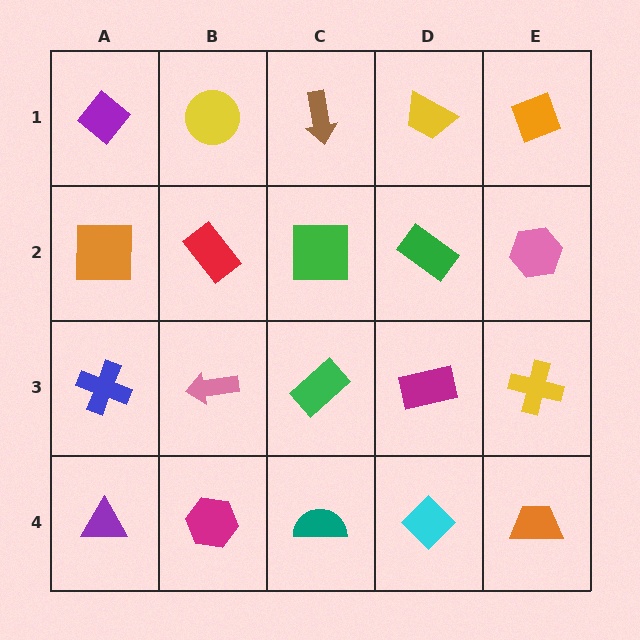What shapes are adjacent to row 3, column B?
A red rectangle (row 2, column B), a magenta hexagon (row 4, column B), a blue cross (row 3, column A), a green rectangle (row 3, column C).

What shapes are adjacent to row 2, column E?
An orange diamond (row 1, column E), a yellow cross (row 3, column E), a green rectangle (row 2, column D).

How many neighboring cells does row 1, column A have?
2.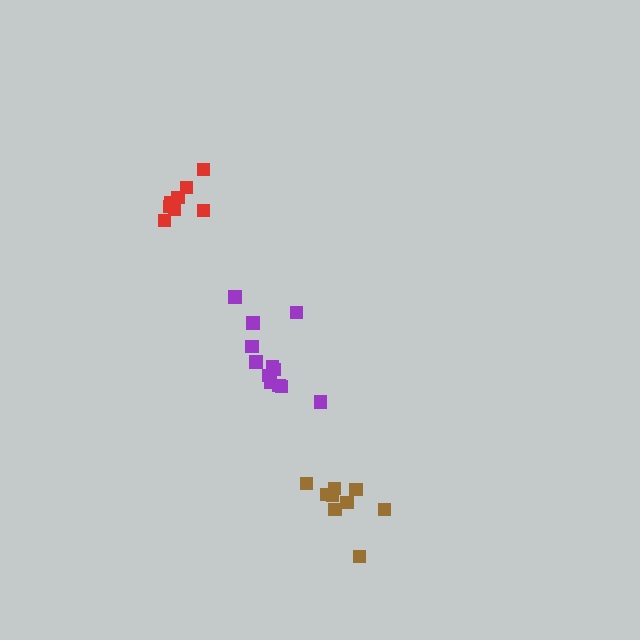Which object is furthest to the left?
The red cluster is leftmost.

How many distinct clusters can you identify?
There are 3 distinct clusters.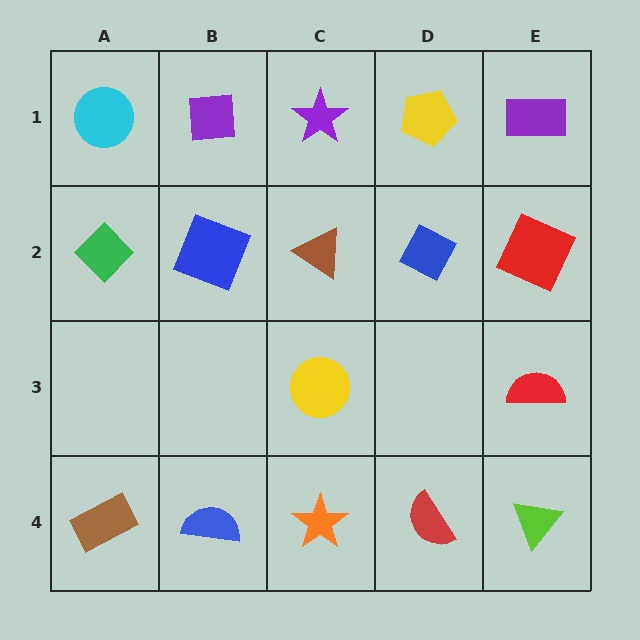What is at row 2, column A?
A green diamond.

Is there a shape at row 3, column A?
No, that cell is empty.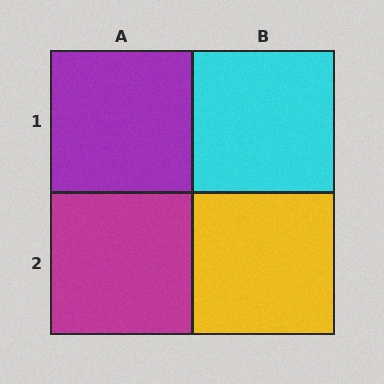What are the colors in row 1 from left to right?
Purple, cyan.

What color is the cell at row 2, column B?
Yellow.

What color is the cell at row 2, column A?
Magenta.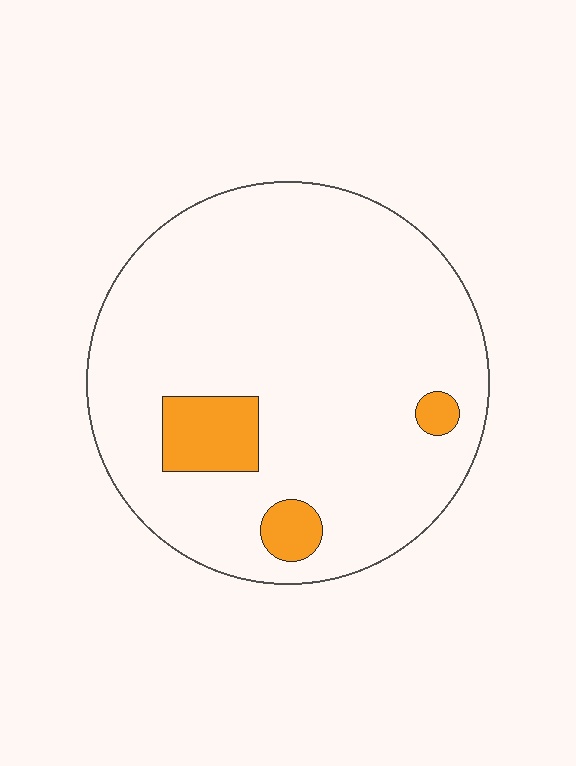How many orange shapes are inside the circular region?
3.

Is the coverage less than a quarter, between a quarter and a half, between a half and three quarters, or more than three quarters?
Less than a quarter.